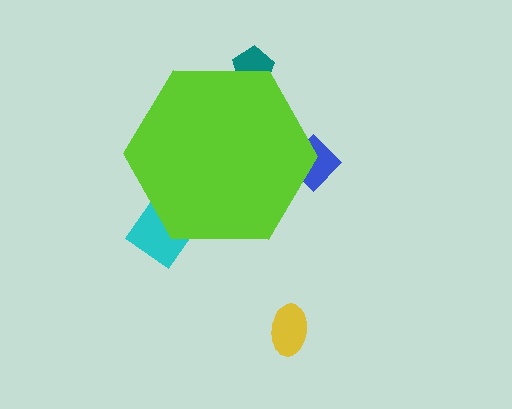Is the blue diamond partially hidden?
Yes, the blue diamond is partially hidden behind the lime hexagon.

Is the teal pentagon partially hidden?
Yes, the teal pentagon is partially hidden behind the lime hexagon.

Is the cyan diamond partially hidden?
Yes, the cyan diamond is partially hidden behind the lime hexagon.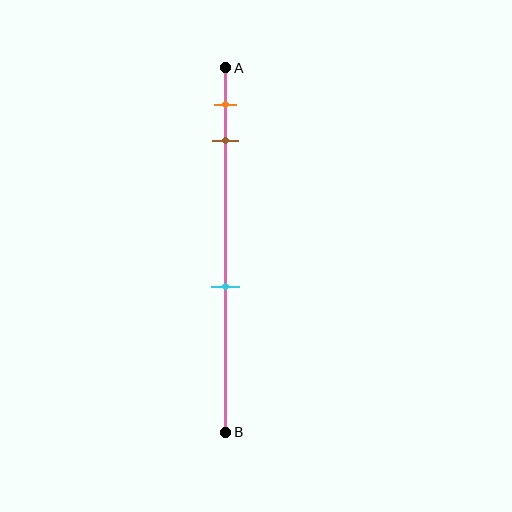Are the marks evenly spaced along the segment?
No, the marks are not evenly spaced.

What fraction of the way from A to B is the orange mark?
The orange mark is approximately 10% (0.1) of the way from A to B.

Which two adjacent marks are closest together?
The orange and brown marks are the closest adjacent pair.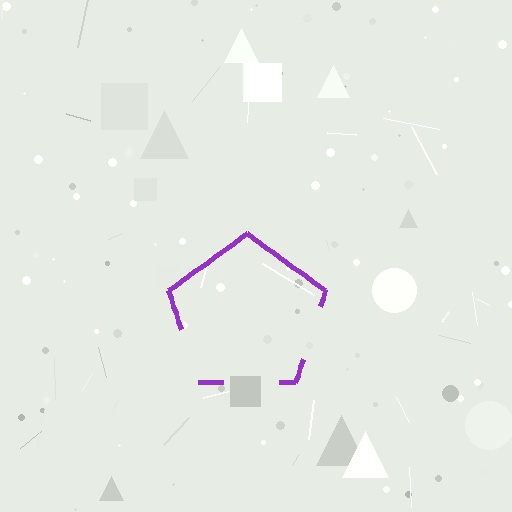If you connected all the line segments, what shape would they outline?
They would outline a pentagon.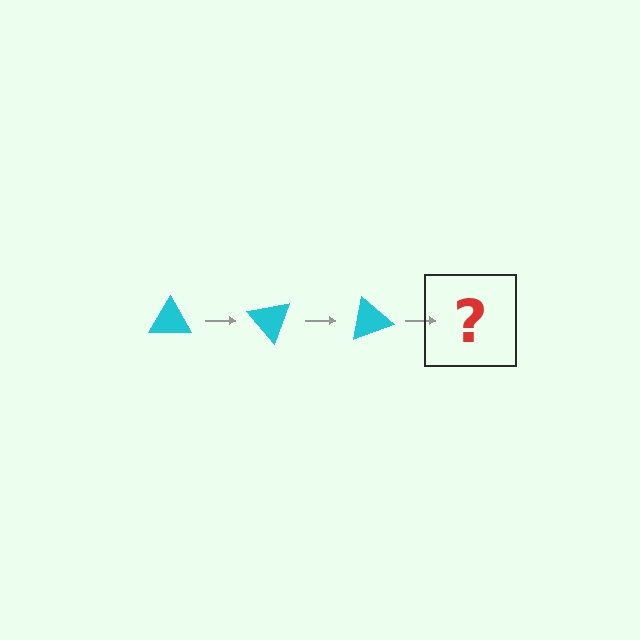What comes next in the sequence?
The next element should be a cyan triangle rotated 150 degrees.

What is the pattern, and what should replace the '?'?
The pattern is that the triangle rotates 50 degrees each step. The '?' should be a cyan triangle rotated 150 degrees.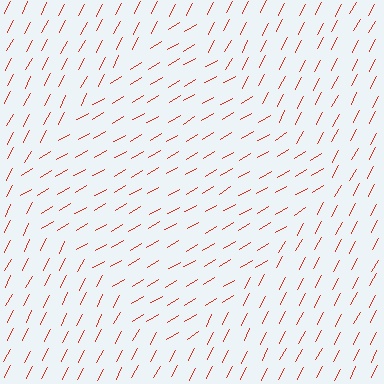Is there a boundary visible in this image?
Yes, there is a texture boundary formed by a change in line orientation.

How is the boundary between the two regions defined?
The boundary is defined purely by a change in line orientation (approximately 32 degrees difference). All lines are the same color and thickness.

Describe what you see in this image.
The image is filled with small red line segments. A diamond region in the image has lines oriented differently from the surrounding lines, creating a visible texture boundary.